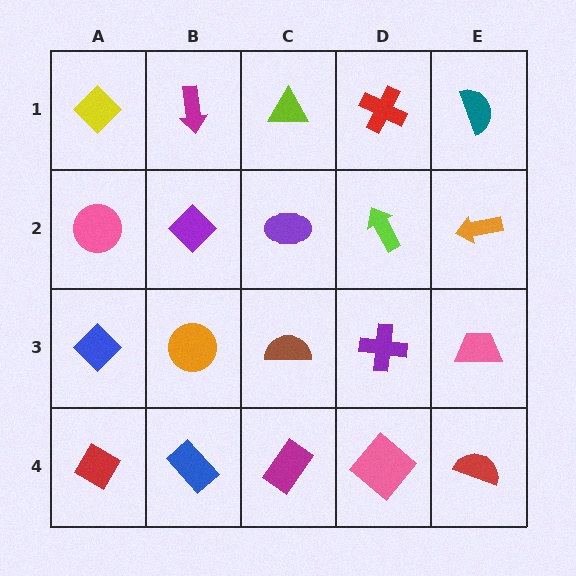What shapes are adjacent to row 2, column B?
A magenta arrow (row 1, column B), an orange circle (row 3, column B), a pink circle (row 2, column A), a purple ellipse (row 2, column C).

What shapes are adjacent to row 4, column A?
A blue diamond (row 3, column A), a blue rectangle (row 4, column B).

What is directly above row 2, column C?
A lime triangle.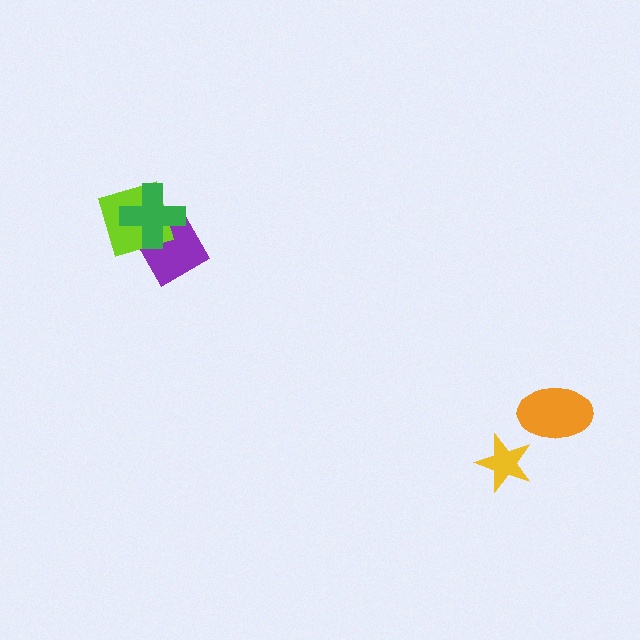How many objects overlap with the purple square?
2 objects overlap with the purple square.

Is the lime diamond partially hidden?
Yes, it is partially covered by another shape.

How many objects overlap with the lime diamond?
2 objects overlap with the lime diamond.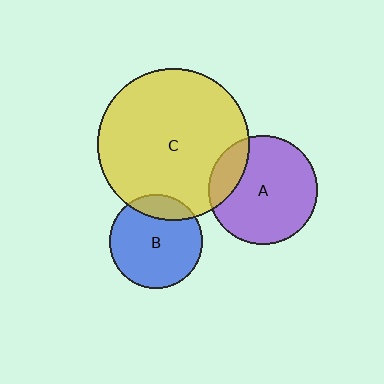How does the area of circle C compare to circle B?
Approximately 2.6 times.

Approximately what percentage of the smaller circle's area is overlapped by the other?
Approximately 20%.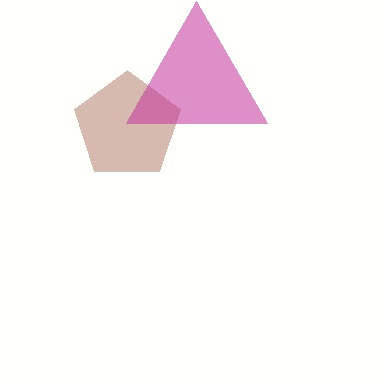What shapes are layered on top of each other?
The layered shapes are: a brown pentagon, a magenta triangle.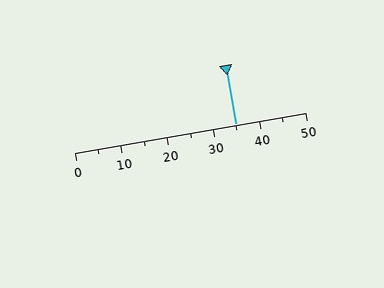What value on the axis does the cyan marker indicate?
The marker indicates approximately 35.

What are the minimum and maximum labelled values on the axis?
The axis runs from 0 to 50.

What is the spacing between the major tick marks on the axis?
The major ticks are spaced 10 apart.